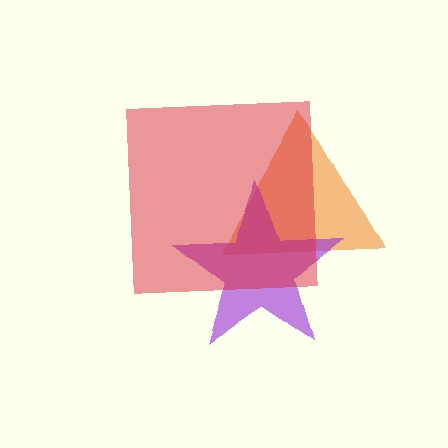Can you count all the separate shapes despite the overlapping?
Yes, there are 3 separate shapes.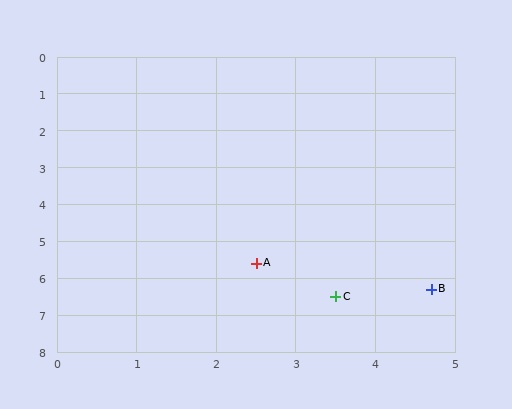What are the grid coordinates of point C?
Point C is at approximately (3.5, 6.5).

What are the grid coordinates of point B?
Point B is at approximately (4.7, 6.3).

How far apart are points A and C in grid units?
Points A and C are about 1.3 grid units apart.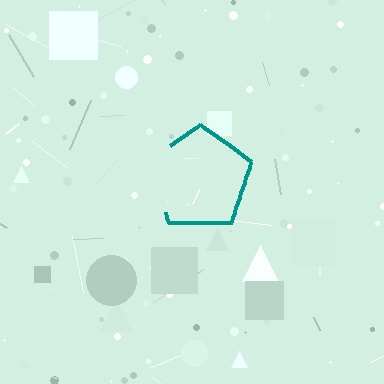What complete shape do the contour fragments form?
The contour fragments form a pentagon.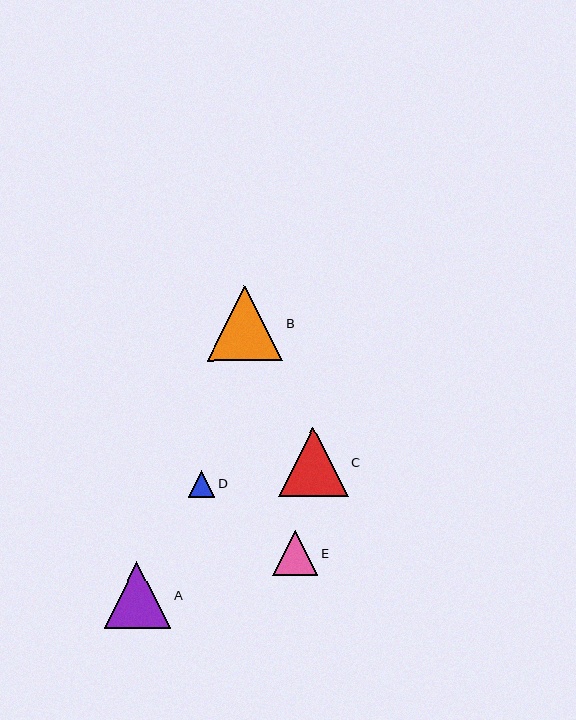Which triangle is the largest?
Triangle B is the largest with a size of approximately 75 pixels.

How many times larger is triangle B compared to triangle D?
Triangle B is approximately 2.9 times the size of triangle D.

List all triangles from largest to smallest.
From largest to smallest: B, C, A, E, D.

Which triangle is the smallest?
Triangle D is the smallest with a size of approximately 26 pixels.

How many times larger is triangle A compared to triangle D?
Triangle A is approximately 2.5 times the size of triangle D.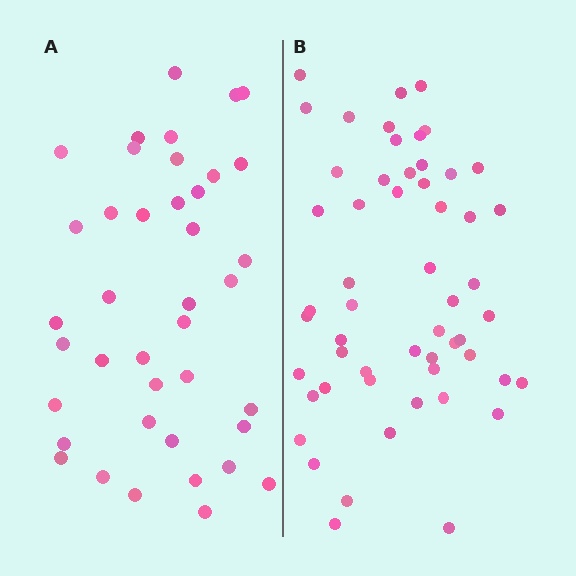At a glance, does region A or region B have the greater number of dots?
Region B (the right region) has more dots.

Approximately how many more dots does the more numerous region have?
Region B has approximately 15 more dots than region A.